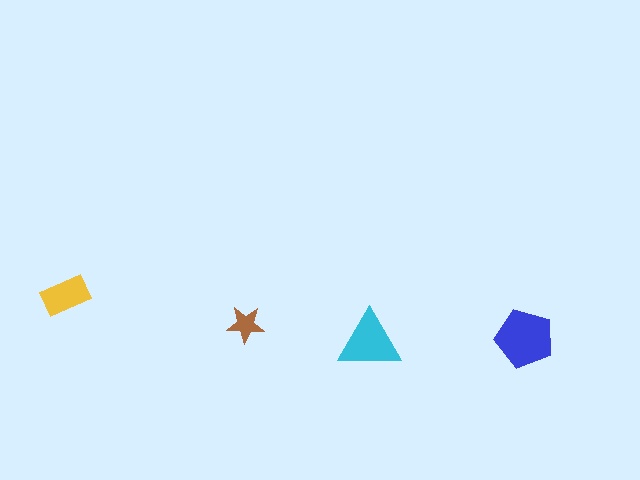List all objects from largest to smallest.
The blue pentagon, the cyan triangle, the yellow rectangle, the brown star.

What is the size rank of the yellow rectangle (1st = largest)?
3rd.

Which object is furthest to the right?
The blue pentagon is rightmost.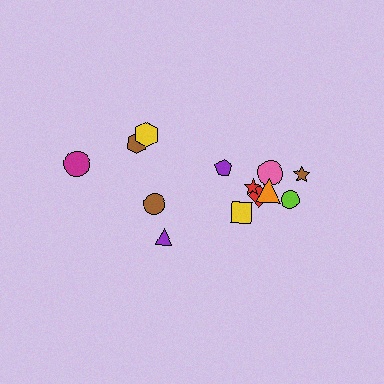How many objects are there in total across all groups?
There are 13 objects.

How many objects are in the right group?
There are 8 objects.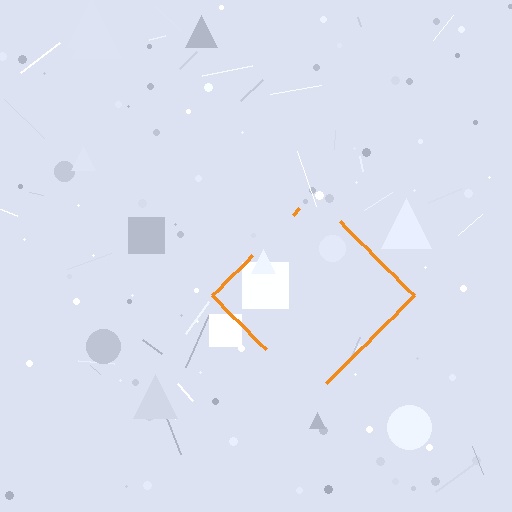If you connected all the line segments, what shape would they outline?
They would outline a diamond.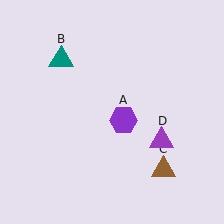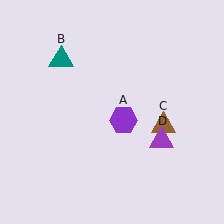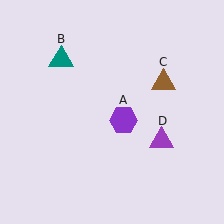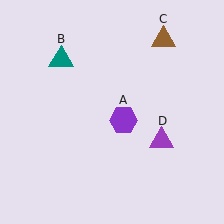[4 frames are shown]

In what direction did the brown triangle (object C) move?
The brown triangle (object C) moved up.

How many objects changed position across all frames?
1 object changed position: brown triangle (object C).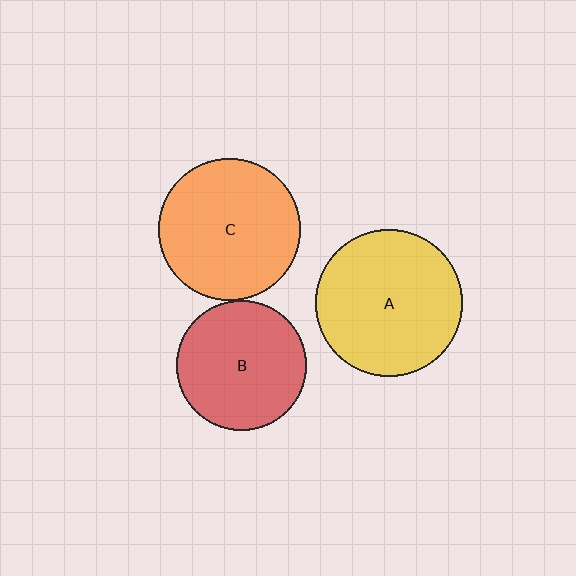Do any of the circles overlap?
No, none of the circles overlap.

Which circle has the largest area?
Circle A (yellow).